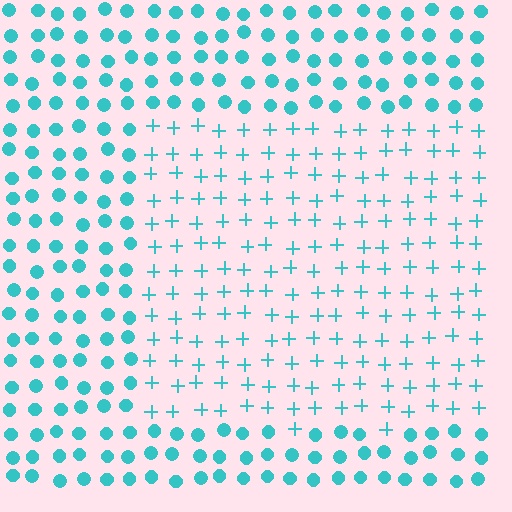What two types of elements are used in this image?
The image uses plus signs inside the rectangle region and circles outside it.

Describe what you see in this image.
The image is filled with small cyan elements arranged in a uniform grid. A rectangle-shaped region contains plus signs, while the surrounding area contains circles. The boundary is defined purely by the change in element shape.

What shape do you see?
I see a rectangle.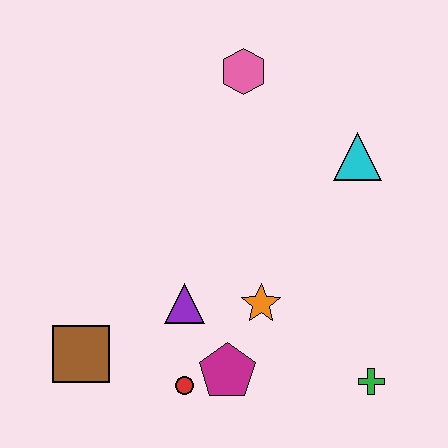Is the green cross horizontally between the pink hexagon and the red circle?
No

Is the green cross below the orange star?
Yes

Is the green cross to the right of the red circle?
Yes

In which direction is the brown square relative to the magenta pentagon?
The brown square is to the left of the magenta pentagon.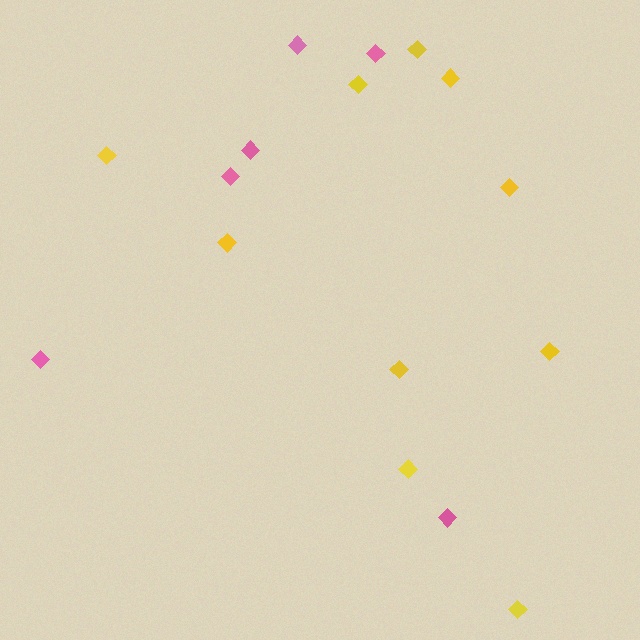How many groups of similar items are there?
There are 2 groups: one group of pink diamonds (6) and one group of yellow diamonds (10).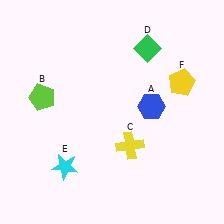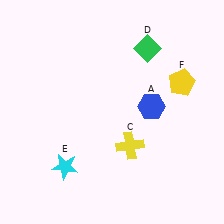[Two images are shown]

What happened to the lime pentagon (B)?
The lime pentagon (B) was removed in Image 2. It was in the top-left area of Image 1.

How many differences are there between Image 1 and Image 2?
There is 1 difference between the two images.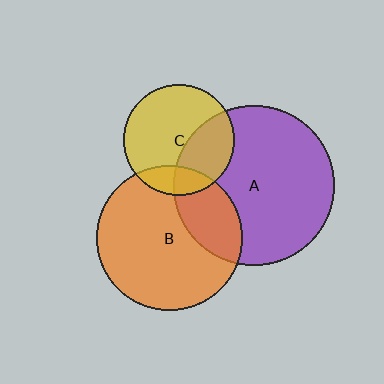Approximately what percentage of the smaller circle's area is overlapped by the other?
Approximately 35%.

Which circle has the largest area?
Circle A (purple).